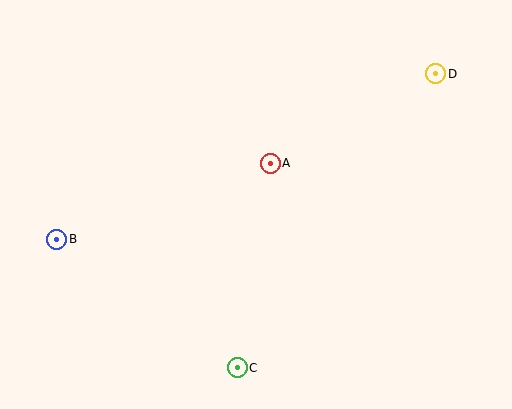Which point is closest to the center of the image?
Point A at (270, 163) is closest to the center.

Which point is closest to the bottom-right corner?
Point C is closest to the bottom-right corner.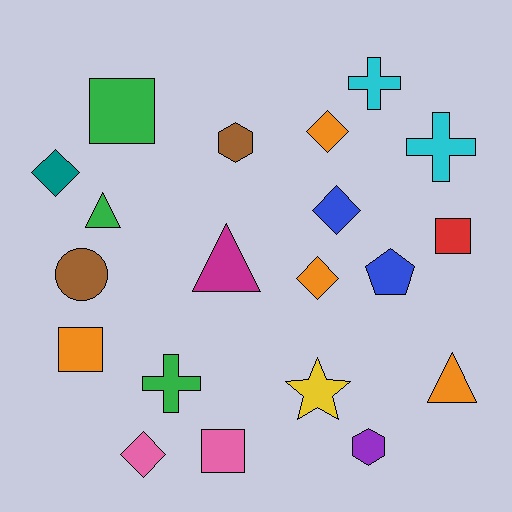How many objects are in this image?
There are 20 objects.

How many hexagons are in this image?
There are 2 hexagons.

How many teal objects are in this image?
There is 1 teal object.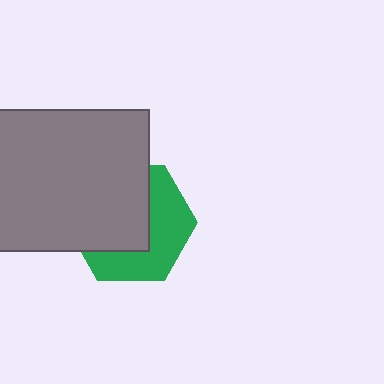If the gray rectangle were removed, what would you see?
You would see the complete green hexagon.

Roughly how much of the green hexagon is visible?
About half of it is visible (roughly 47%).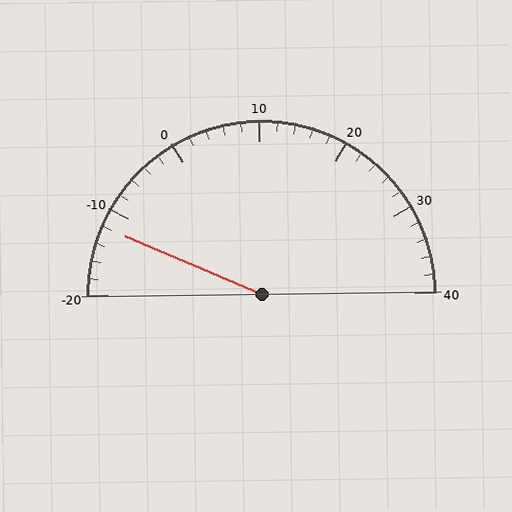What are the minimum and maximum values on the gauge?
The gauge ranges from -20 to 40.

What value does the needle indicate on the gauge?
The needle indicates approximately -12.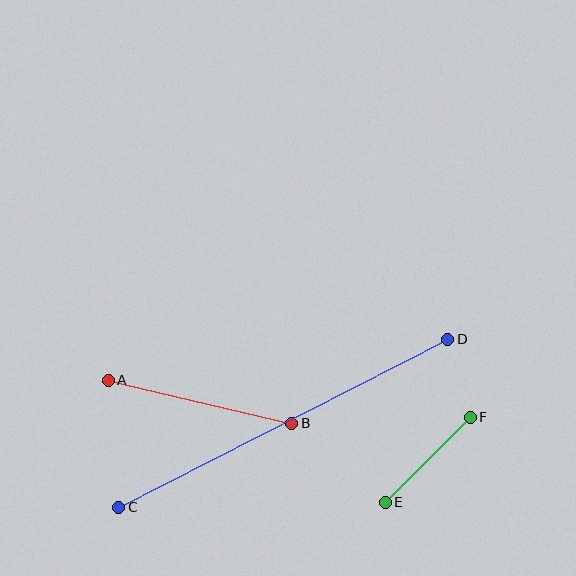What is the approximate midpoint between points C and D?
The midpoint is at approximately (283, 423) pixels.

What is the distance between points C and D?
The distance is approximately 369 pixels.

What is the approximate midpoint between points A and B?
The midpoint is at approximately (200, 402) pixels.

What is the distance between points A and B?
The distance is approximately 188 pixels.